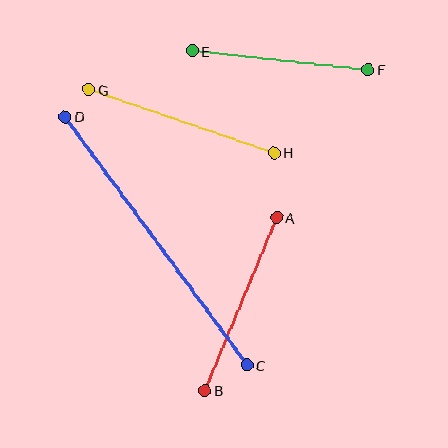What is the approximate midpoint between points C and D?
The midpoint is at approximately (156, 241) pixels.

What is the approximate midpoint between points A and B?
The midpoint is at approximately (241, 304) pixels.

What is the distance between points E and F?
The distance is approximately 177 pixels.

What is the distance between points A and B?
The distance is approximately 187 pixels.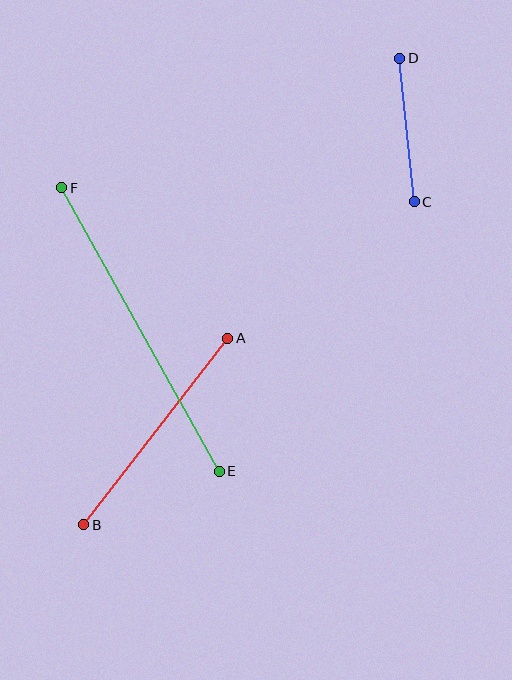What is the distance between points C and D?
The distance is approximately 144 pixels.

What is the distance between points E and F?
The distance is approximately 325 pixels.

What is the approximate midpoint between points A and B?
The midpoint is at approximately (156, 431) pixels.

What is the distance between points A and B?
The distance is approximately 236 pixels.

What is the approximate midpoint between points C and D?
The midpoint is at approximately (407, 130) pixels.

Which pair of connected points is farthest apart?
Points E and F are farthest apart.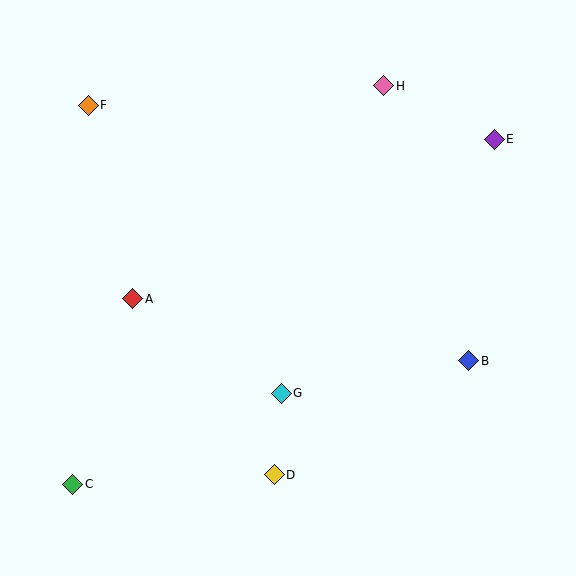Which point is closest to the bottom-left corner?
Point C is closest to the bottom-left corner.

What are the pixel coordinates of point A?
Point A is at (133, 299).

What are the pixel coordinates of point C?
Point C is at (73, 484).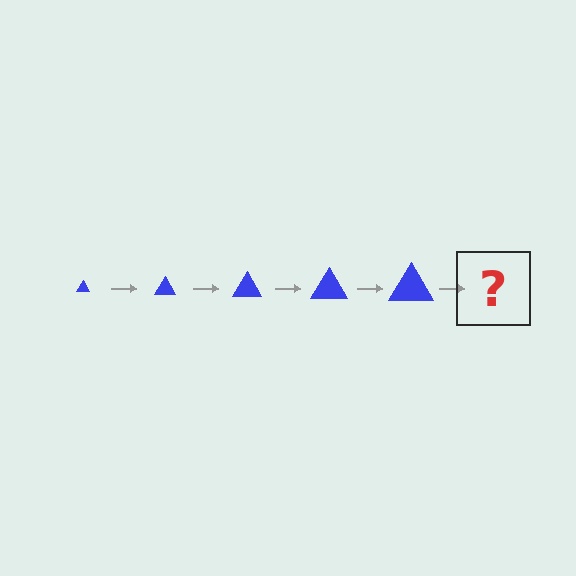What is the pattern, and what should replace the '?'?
The pattern is that the triangle gets progressively larger each step. The '?' should be a blue triangle, larger than the previous one.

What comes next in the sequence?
The next element should be a blue triangle, larger than the previous one.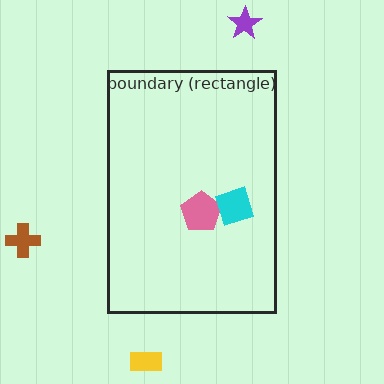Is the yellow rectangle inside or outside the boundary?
Outside.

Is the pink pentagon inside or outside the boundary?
Inside.